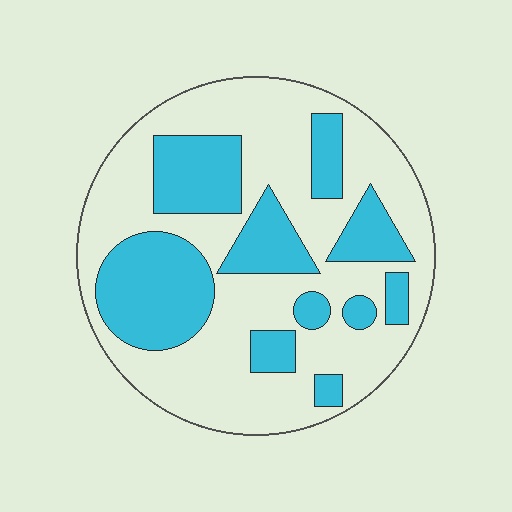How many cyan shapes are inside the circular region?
10.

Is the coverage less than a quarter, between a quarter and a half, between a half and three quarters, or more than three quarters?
Between a quarter and a half.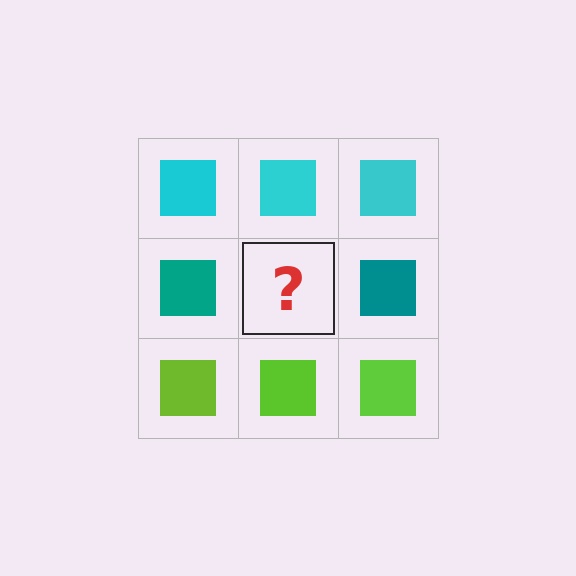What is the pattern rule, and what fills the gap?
The rule is that each row has a consistent color. The gap should be filled with a teal square.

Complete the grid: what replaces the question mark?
The question mark should be replaced with a teal square.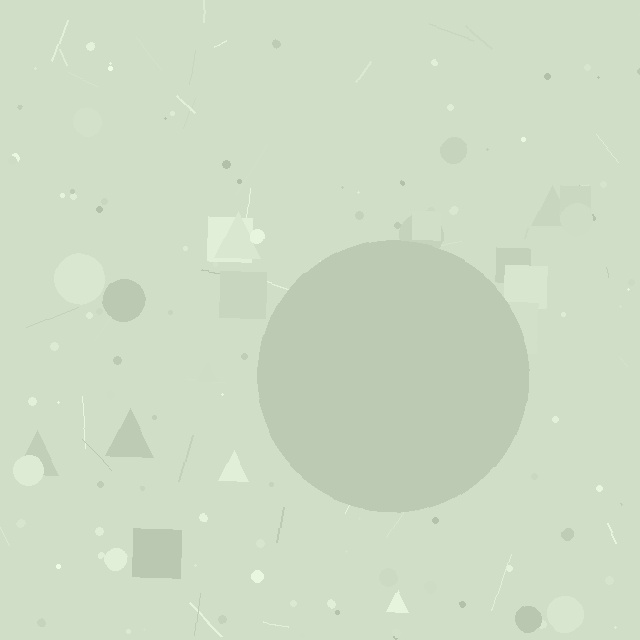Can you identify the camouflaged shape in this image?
The camouflaged shape is a circle.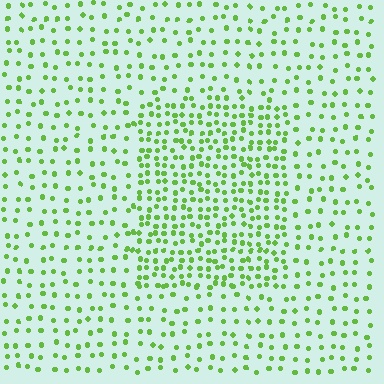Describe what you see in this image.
The image contains small lime elements arranged at two different densities. A rectangle-shaped region is visible where the elements are more densely packed than the surrounding area.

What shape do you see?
I see a rectangle.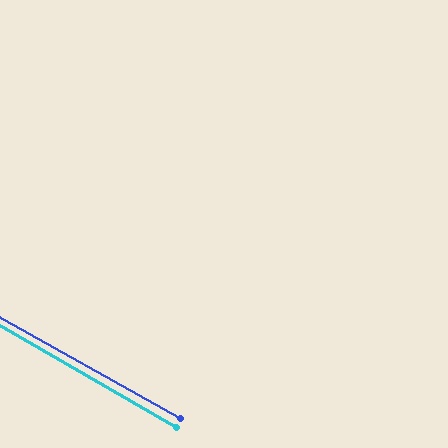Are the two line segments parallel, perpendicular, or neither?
Parallel — their directions differ by only 1.1°.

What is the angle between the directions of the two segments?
Approximately 1 degree.